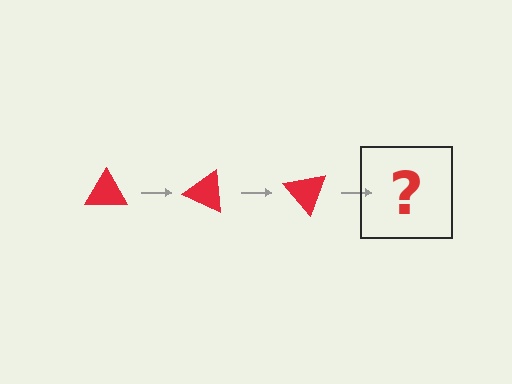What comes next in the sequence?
The next element should be a red triangle rotated 75 degrees.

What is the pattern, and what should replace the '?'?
The pattern is that the triangle rotates 25 degrees each step. The '?' should be a red triangle rotated 75 degrees.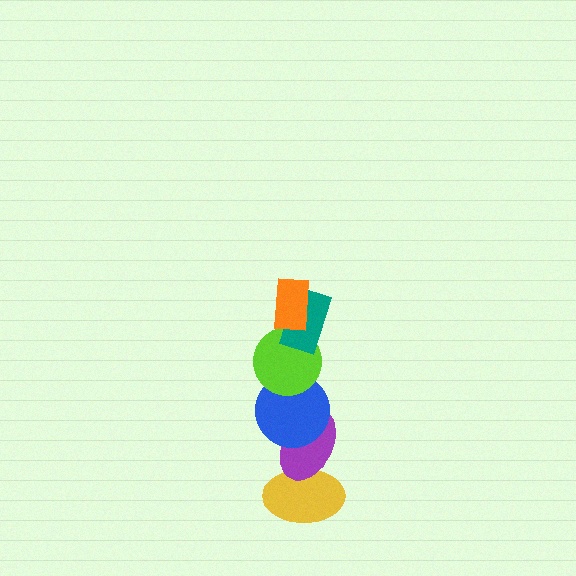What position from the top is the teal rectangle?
The teal rectangle is 2nd from the top.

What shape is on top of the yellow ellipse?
The purple ellipse is on top of the yellow ellipse.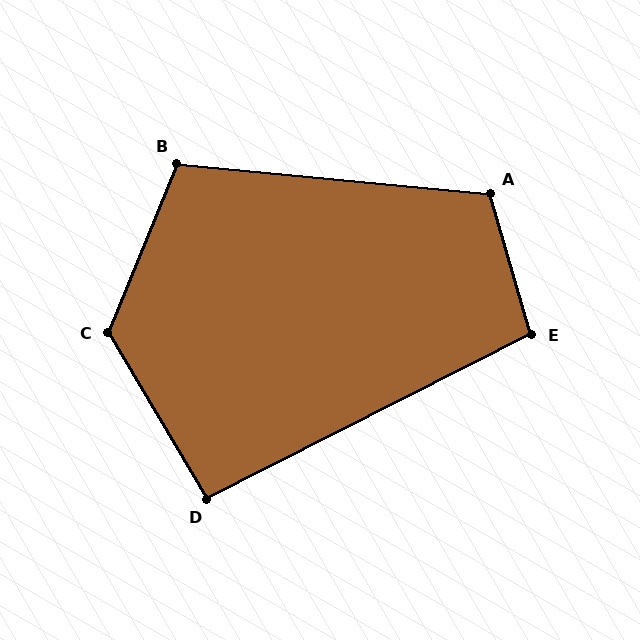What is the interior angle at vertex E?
Approximately 101 degrees (obtuse).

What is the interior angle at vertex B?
Approximately 107 degrees (obtuse).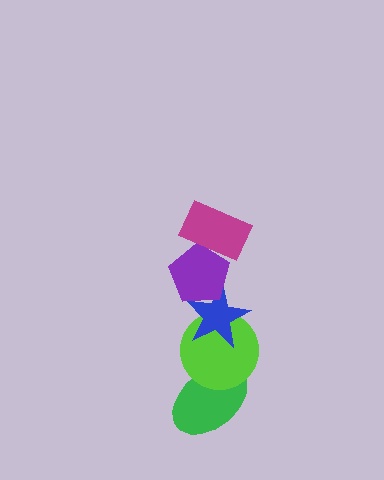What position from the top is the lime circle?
The lime circle is 4th from the top.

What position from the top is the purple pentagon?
The purple pentagon is 2nd from the top.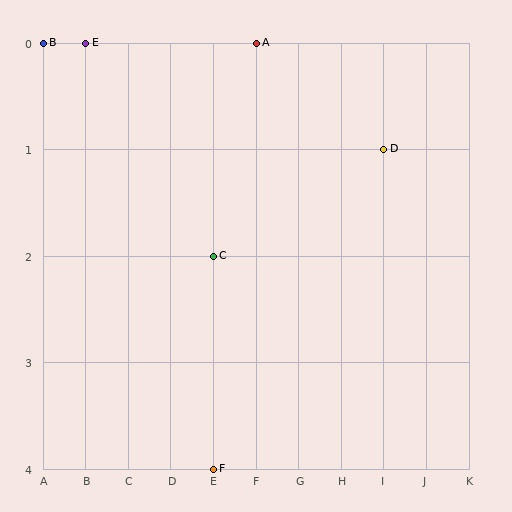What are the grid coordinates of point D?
Point D is at grid coordinates (I, 1).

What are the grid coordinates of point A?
Point A is at grid coordinates (F, 0).